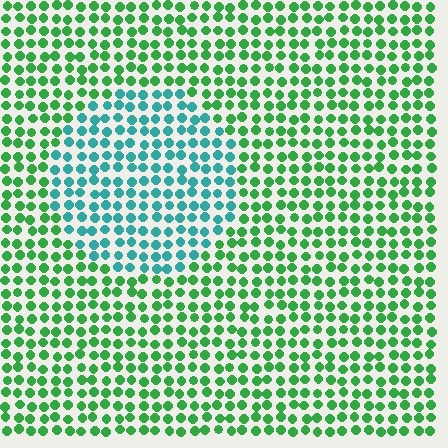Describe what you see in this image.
The image is filled with small green elements in a uniform arrangement. A circle-shaped region is visible where the elements are tinted to a slightly different hue, forming a subtle color boundary.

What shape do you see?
I see a circle.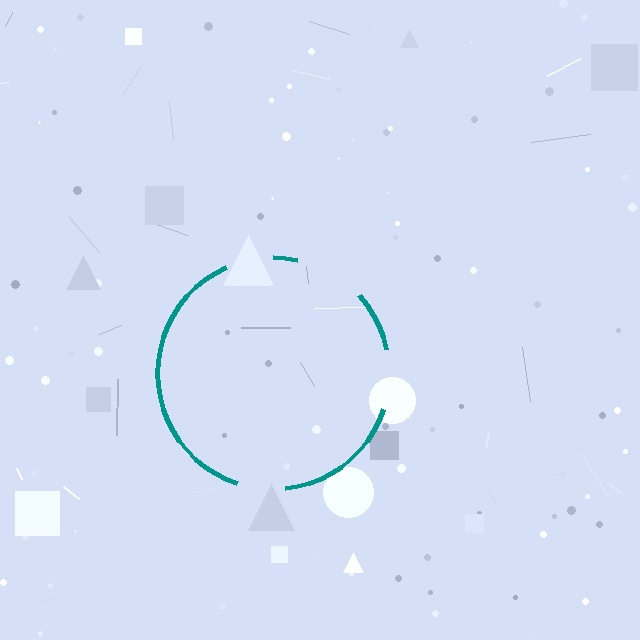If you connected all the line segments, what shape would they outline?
They would outline a circle.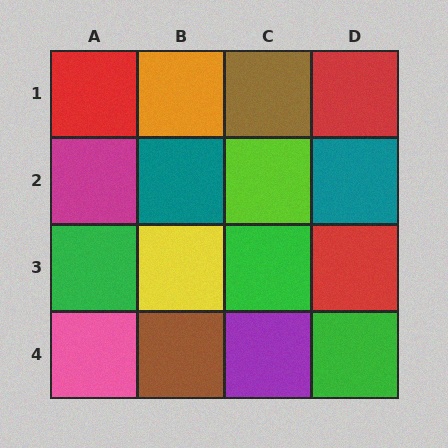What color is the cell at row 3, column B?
Yellow.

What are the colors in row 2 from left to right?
Magenta, teal, lime, teal.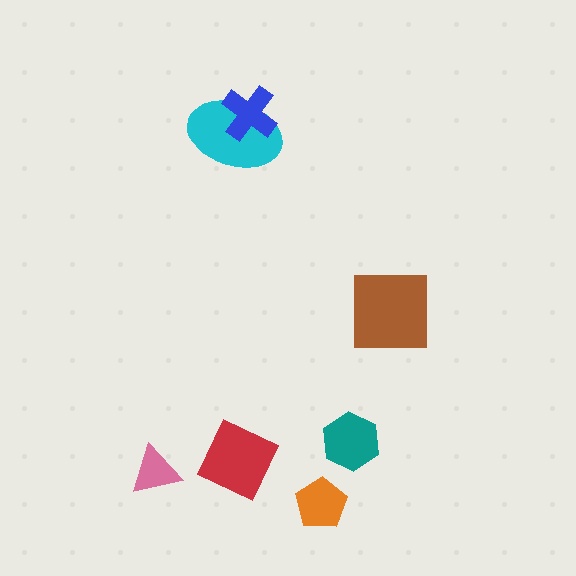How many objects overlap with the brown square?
0 objects overlap with the brown square.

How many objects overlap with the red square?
0 objects overlap with the red square.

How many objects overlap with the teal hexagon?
0 objects overlap with the teal hexagon.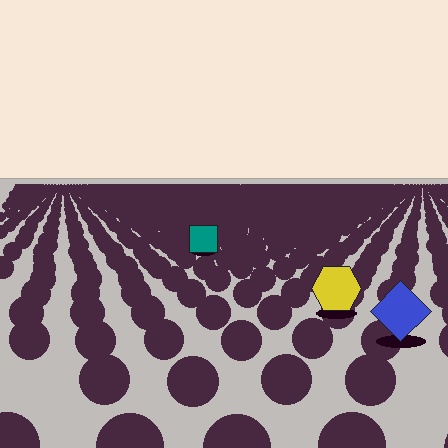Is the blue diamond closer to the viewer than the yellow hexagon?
Yes. The blue diamond is closer — you can tell from the texture gradient: the ground texture is coarser near it.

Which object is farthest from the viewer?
The teal square is farthest from the viewer. It appears smaller and the ground texture around it is denser.